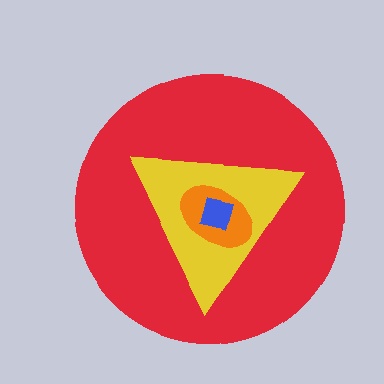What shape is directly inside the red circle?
The yellow triangle.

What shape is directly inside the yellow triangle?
The orange ellipse.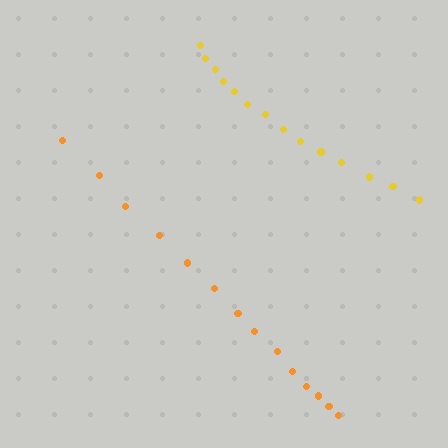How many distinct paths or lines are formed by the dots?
There are 2 distinct paths.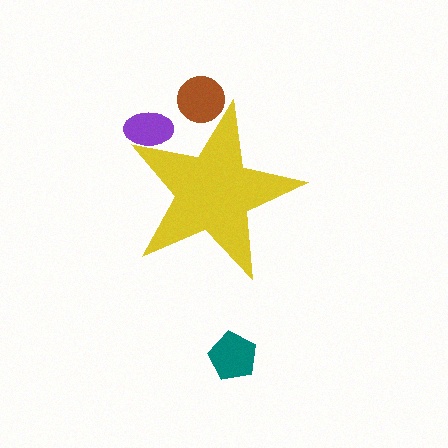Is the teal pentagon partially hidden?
No, the teal pentagon is fully visible.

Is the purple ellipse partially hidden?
Yes, the purple ellipse is partially hidden behind the yellow star.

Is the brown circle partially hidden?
Yes, the brown circle is partially hidden behind the yellow star.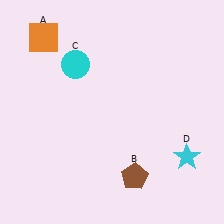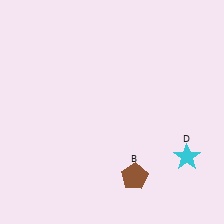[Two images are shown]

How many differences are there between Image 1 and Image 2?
There are 2 differences between the two images.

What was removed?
The cyan circle (C), the orange square (A) were removed in Image 2.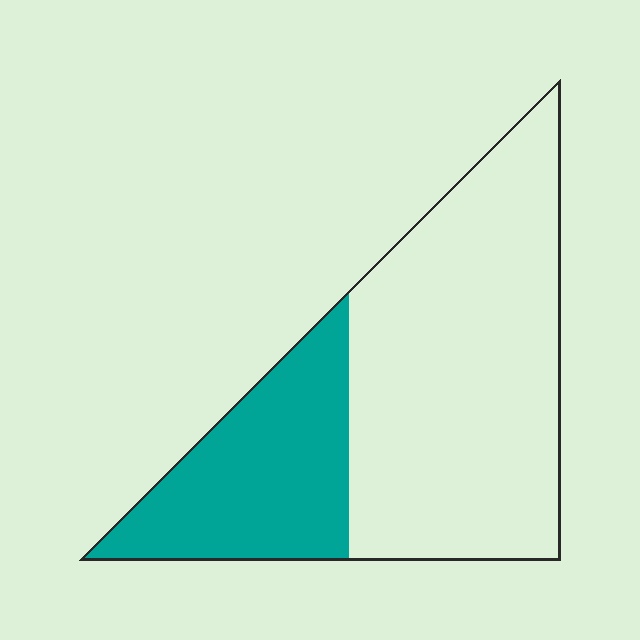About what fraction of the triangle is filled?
About one third (1/3).